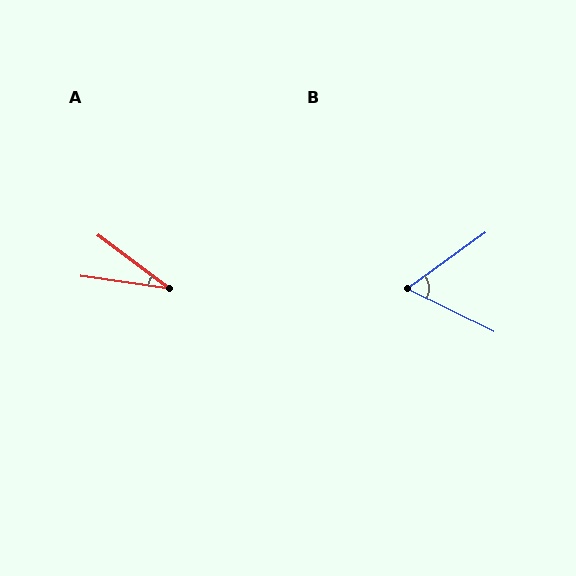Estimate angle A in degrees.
Approximately 29 degrees.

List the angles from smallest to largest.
A (29°), B (62°).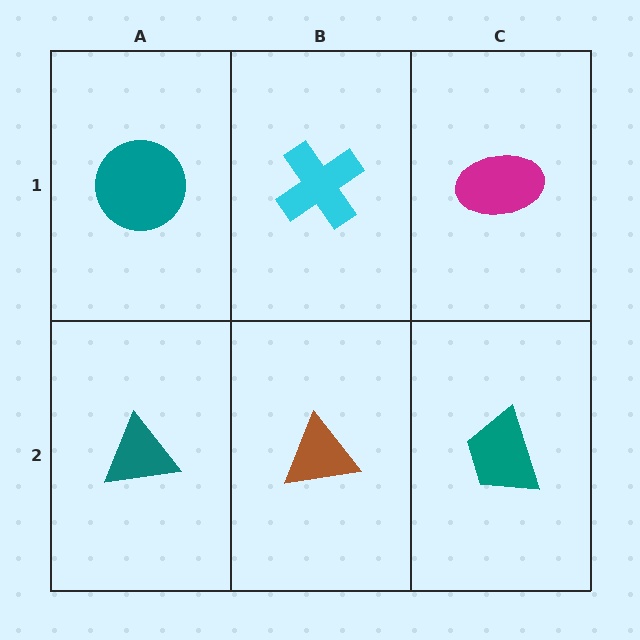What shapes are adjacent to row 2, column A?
A teal circle (row 1, column A), a brown triangle (row 2, column B).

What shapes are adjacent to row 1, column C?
A teal trapezoid (row 2, column C), a cyan cross (row 1, column B).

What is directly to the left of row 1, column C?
A cyan cross.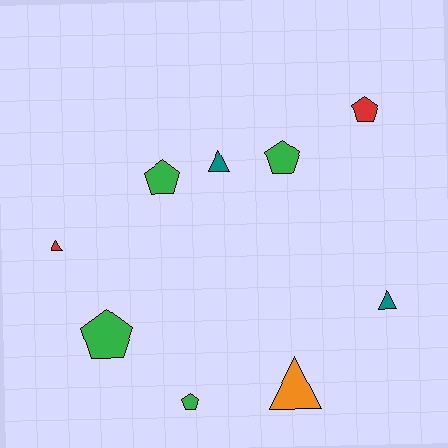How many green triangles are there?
There are no green triangles.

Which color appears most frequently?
Green, with 4 objects.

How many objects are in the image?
There are 9 objects.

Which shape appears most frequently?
Pentagon, with 5 objects.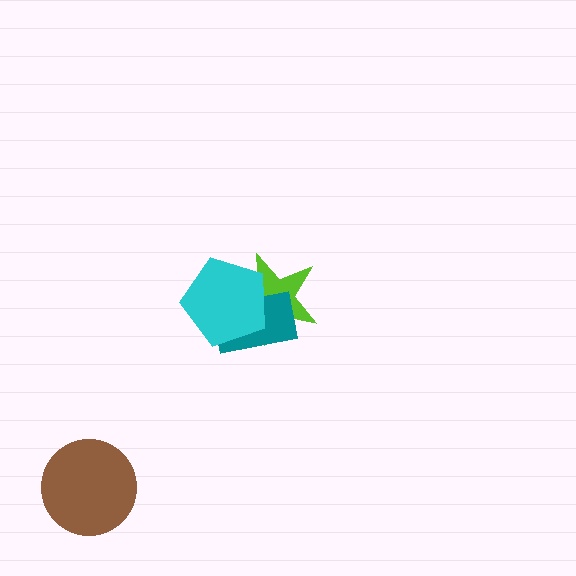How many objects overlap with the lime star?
2 objects overlap with the lime star.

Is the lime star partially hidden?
Yes, it is partially covered by another shape.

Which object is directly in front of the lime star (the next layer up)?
The teal rectangle is directly in front of the lime star.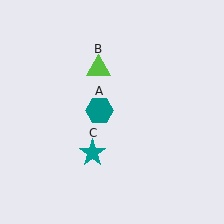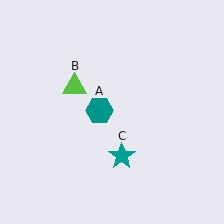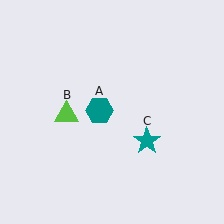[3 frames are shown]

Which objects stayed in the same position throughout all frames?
Teal hexagon (object A) remained stationary.